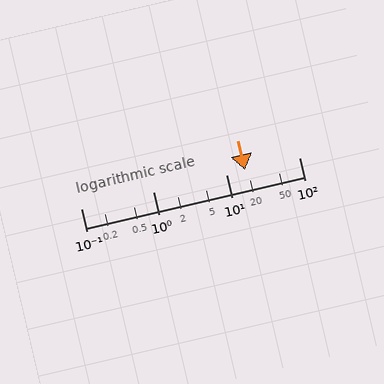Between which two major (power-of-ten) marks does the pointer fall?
The pointer is between 10 and 100.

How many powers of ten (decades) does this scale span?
The scale spans 3 decades, from 0.1 to 100.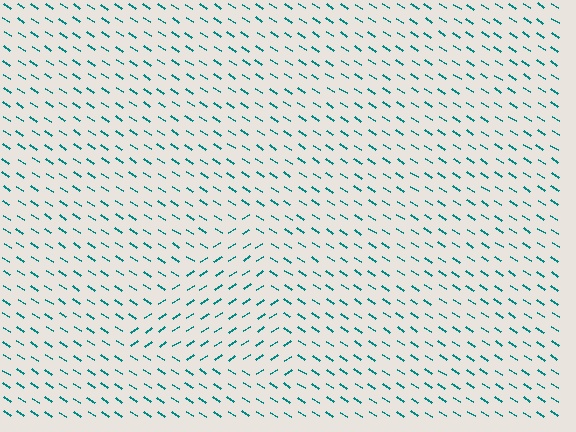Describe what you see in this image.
The image is filled with small teal line segments. A triangle region in the image has lines oriented differently from the surrounding lines, creating a visible texture boundary.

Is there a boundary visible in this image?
Yes, there is a texture boundary formed by a change in line orientation.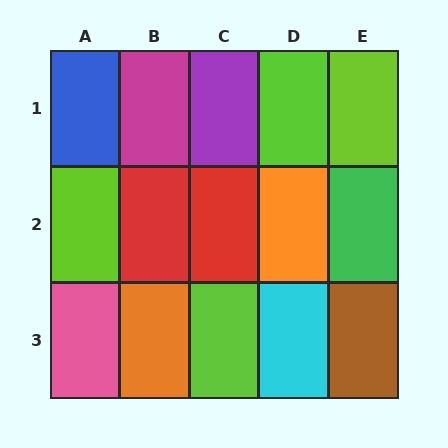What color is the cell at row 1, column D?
Lime.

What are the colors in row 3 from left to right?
Pink, orange, lime, cyan, brown.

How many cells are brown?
1 cell is brown.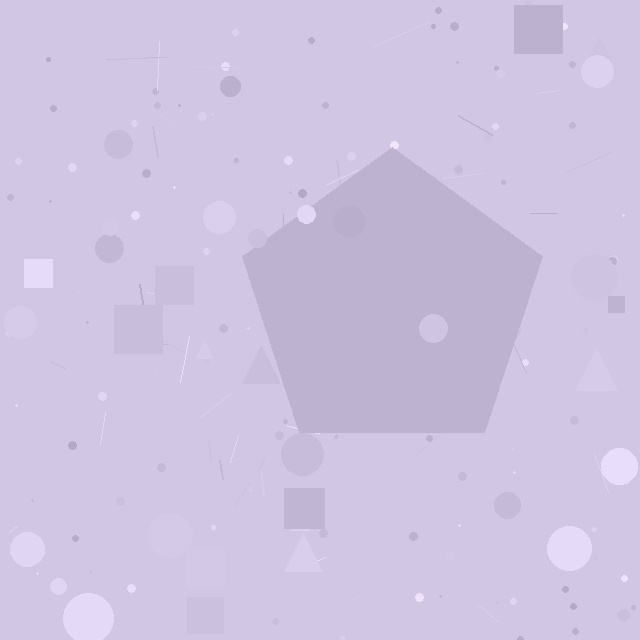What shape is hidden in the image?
A pentagon is hidden in the image.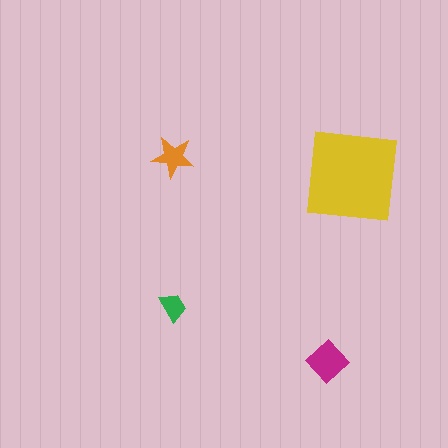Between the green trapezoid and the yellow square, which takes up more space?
The yellow square.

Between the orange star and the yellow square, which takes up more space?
The yellow square.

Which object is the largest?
The yellow square.